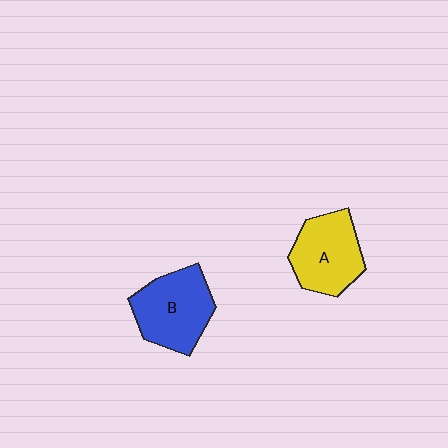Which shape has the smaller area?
Shape A (yellow).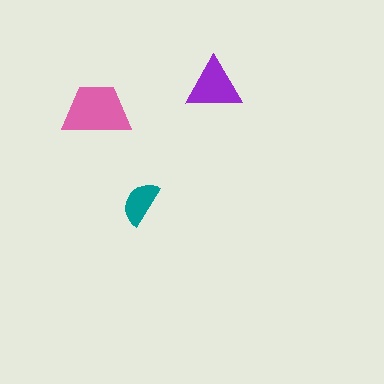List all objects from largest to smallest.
The pink trapezoid, the purple triangle, the teal semicircle.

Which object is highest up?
The purple triangle is topmost.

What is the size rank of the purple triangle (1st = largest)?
2nd.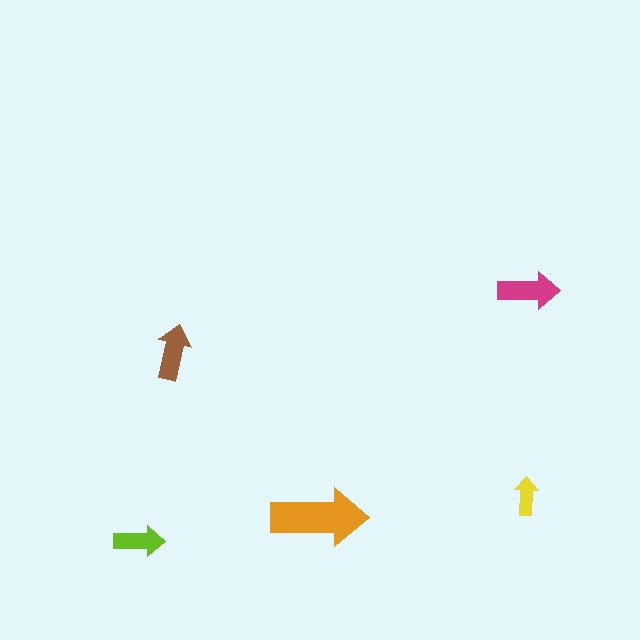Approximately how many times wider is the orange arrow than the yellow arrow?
About 2.5 times wider.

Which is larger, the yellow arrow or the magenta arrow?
The magenta one.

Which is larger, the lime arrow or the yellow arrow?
The lime one.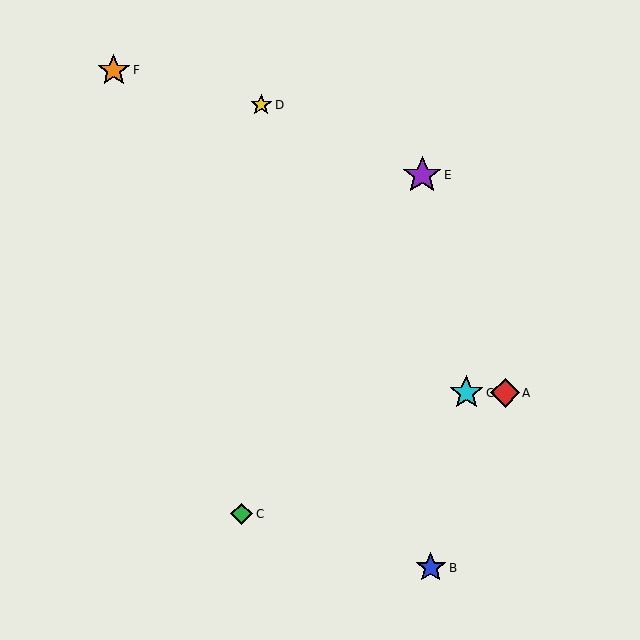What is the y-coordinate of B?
Object B is at y≈568.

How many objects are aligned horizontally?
2 objects (A, G) are aligned horizontally.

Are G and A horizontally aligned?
Yes, both are at y≈393.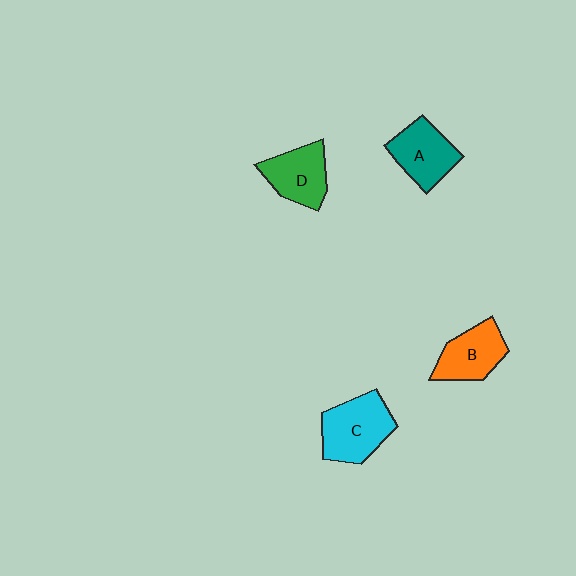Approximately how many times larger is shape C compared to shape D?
Approximately 1.2 times.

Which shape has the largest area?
Shape C (cyan).